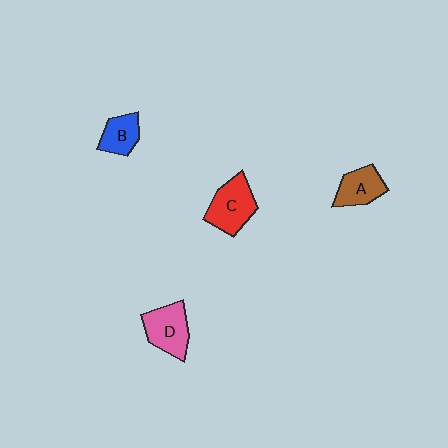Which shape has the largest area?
Shape C (red).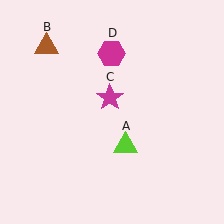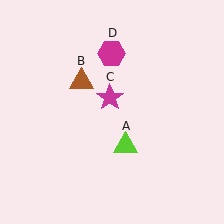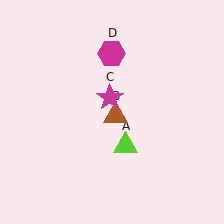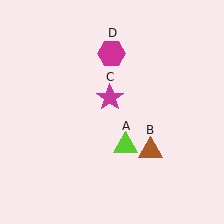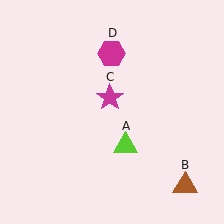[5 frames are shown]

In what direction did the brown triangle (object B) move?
The brown triangle (object B) moved down and to the right.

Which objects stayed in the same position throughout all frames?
Lime triangle (object A) and magenta star (object C) and magenta hexagon (object D) remained stationary.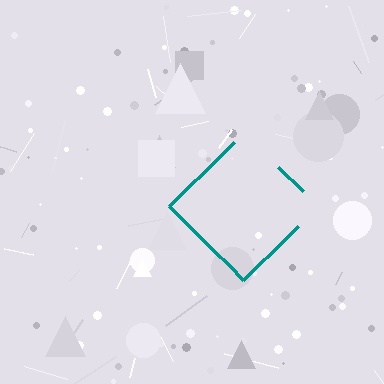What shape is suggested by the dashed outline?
The dashed outline suggests a diamond.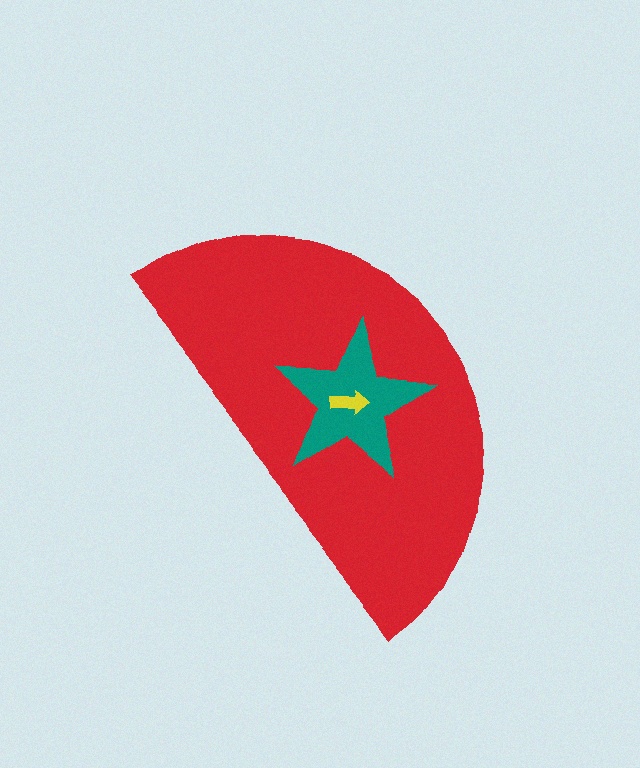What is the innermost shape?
The yellow arrow.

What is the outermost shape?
The red semicircle.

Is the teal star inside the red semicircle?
Yes.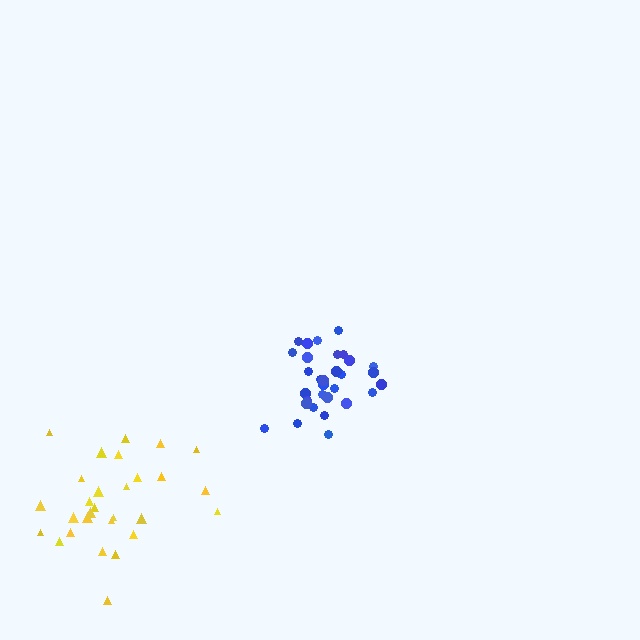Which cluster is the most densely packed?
Blue.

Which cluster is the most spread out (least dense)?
Yellow.